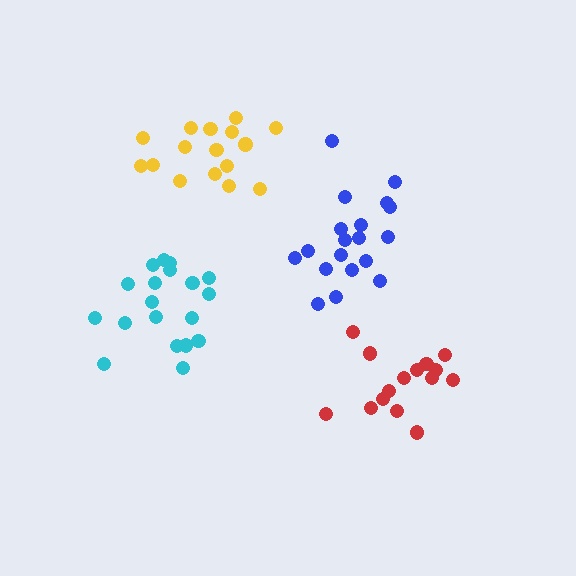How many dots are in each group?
Group 1: 19 dots, Group 2: 19 dots, Group 3: 16 dots, Group 4: 15 dots (69 total).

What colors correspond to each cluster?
The clusters are colored: blue, cyan, yellow, red.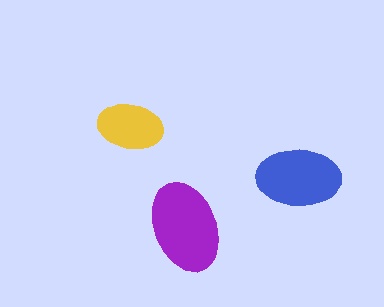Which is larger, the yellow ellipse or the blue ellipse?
The blue one.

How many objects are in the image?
There are 3 objects in the image.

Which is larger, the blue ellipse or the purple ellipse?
The purple one.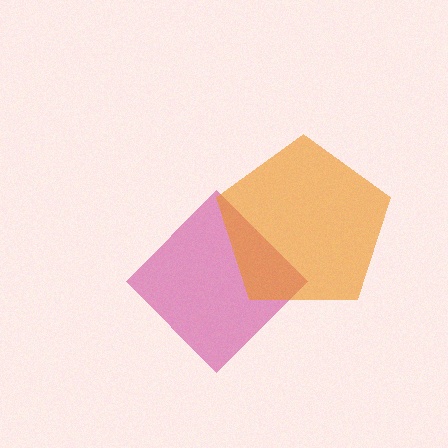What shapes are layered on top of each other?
The layered shapes are: a magenta diamond, an orange pentagon.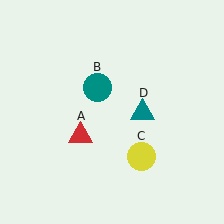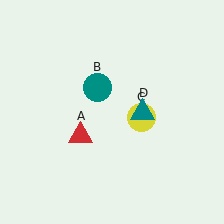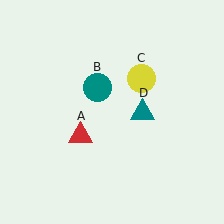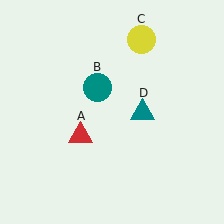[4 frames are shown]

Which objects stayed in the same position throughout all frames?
Red triangle (object A) and teal circle (object B) and teal triangle (object D) remained stationary.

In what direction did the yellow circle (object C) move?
The yellow circle (object C) moved up.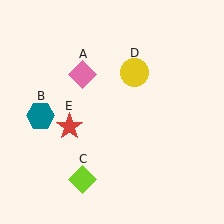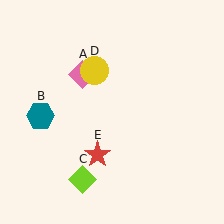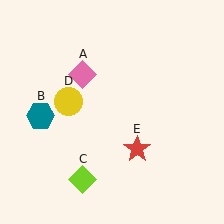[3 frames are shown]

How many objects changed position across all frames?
2 objects changed position: yellow circle (object D), red star (object E).